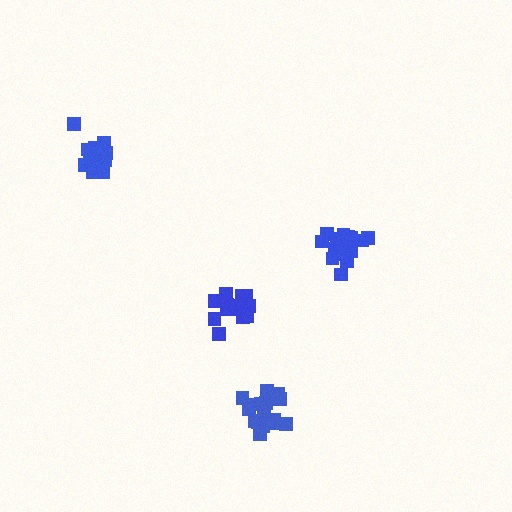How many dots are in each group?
Group 1: 20 dots, Group 2: 21 dots, Group 3: 16 dots, Group 4: 16 dots (73 total).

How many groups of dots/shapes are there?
There are 4 groups.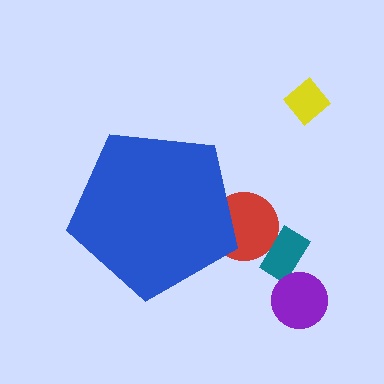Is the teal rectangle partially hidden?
No, the teal rectangle is fully visible.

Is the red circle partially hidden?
Yes, the red circle is partially hidden behind the blue pentagon.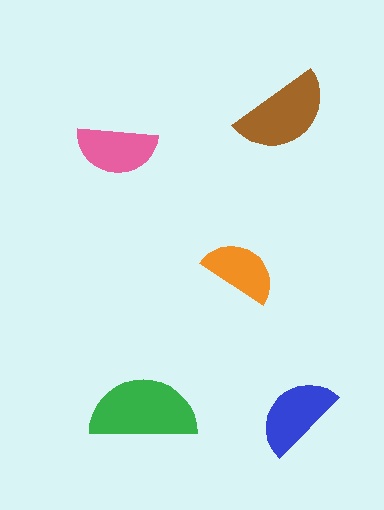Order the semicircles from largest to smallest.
the green one, the brown one, the blue one, the pink one, the orange one.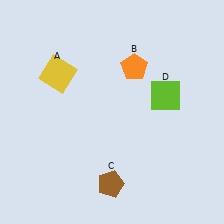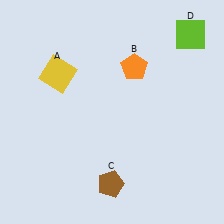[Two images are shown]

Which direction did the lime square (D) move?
The lime square (D) moved up.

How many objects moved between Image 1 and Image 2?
1 object moved between the two images.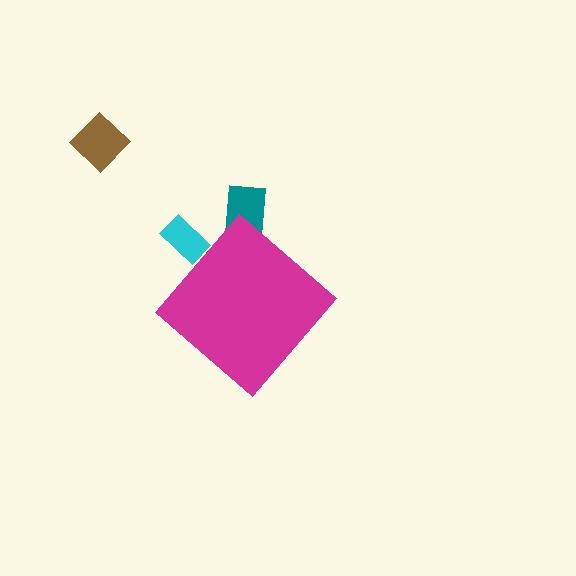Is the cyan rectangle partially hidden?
Yes, the cyan rectangle is partially hidden behind the magenta diamond.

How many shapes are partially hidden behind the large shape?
2 shapes are partially hidden.